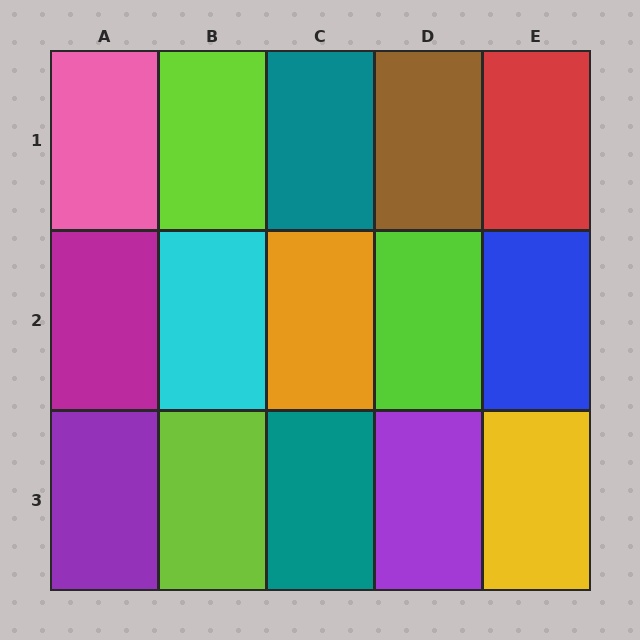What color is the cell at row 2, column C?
Orange.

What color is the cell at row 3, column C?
Teal.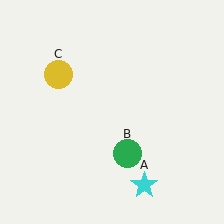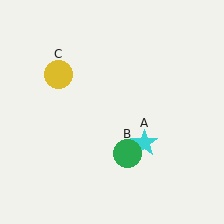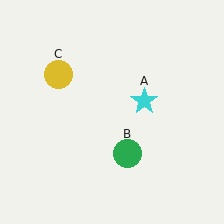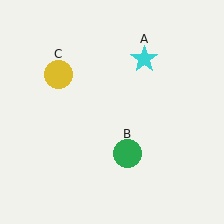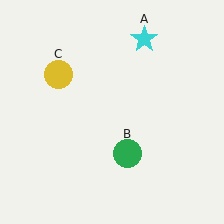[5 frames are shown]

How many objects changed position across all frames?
1 object changed position: cyan star (object A).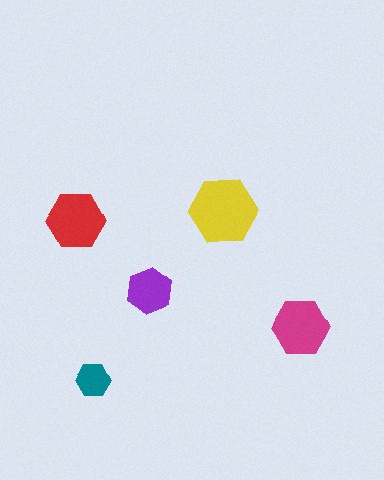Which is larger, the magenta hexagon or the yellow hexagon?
The yellow one.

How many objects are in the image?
There are 5 objects in the image.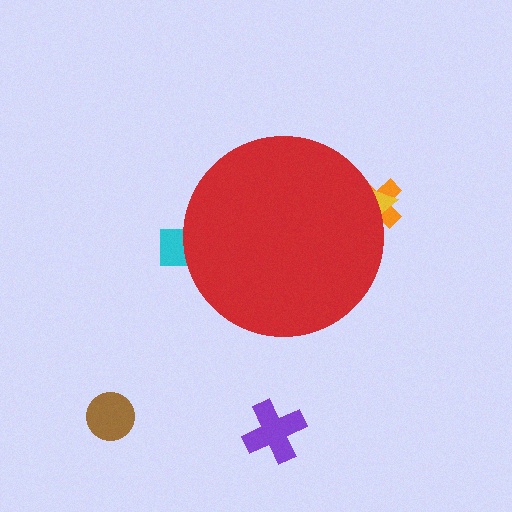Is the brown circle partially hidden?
No, the brown circle is fully visible.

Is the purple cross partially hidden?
No, the purple cross is fully visible.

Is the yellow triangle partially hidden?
Yes, the yellow triangle is partially hidden behind the red circle.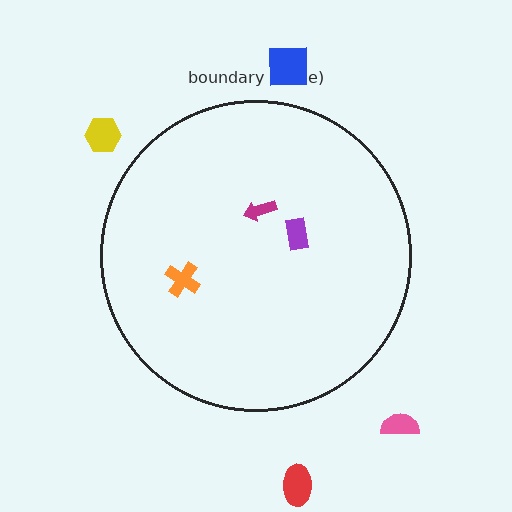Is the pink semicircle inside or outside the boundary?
Outside.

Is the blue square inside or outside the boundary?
Outside.